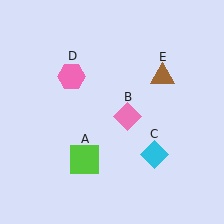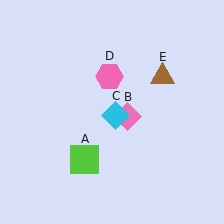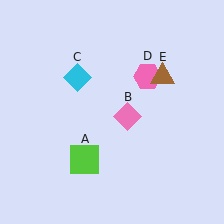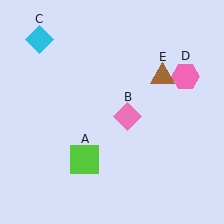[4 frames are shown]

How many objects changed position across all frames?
2 objects changed position: cyan diamond (object C), pink hexagon (object D).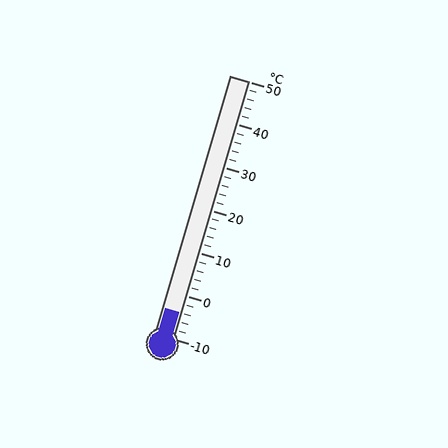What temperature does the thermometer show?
The thermometer shows approximately -4°C.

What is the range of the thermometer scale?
The thermometer scale ranges from -10°C to 50°C.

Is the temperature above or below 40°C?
The temperature is below 40°C.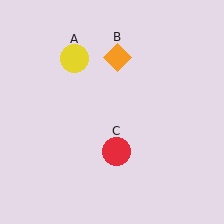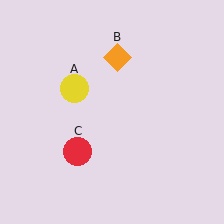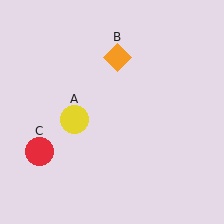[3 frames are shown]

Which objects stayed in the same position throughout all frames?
Orange diamond (object B) remained stationary.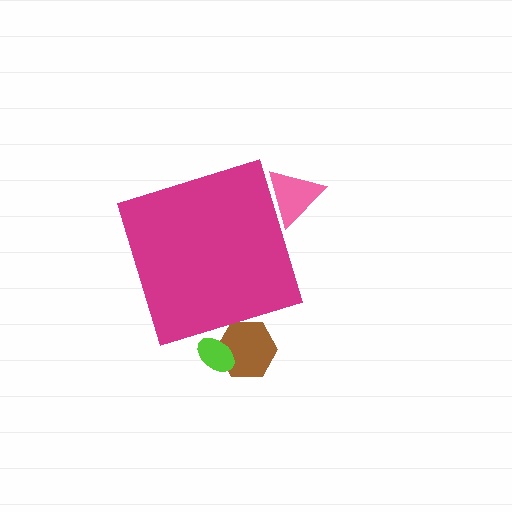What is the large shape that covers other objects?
A magenta diamond.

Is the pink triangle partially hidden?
Yes, the pink triangle is partially hidden behind the magenta diamond.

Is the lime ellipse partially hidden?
Yes, the lime ellipse is partially hidden behind the magenta diamond.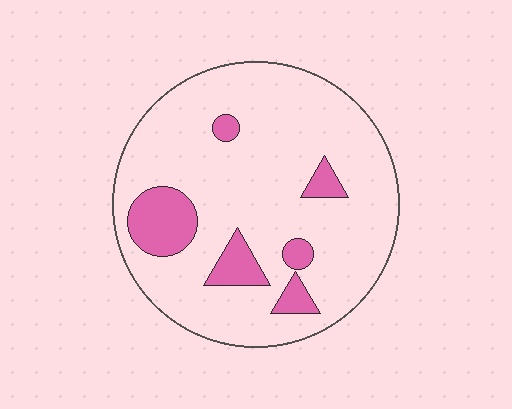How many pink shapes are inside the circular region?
6.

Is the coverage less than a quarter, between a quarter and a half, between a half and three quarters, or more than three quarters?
Less than a quarter.